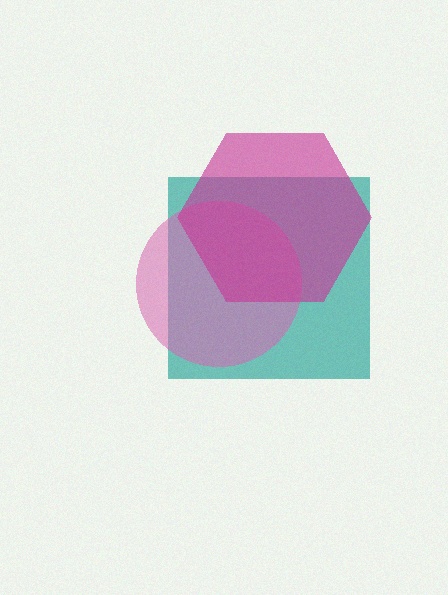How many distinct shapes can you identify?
There are 3 distinct shapes: a teal square, a pink circle, a magenta hexagon.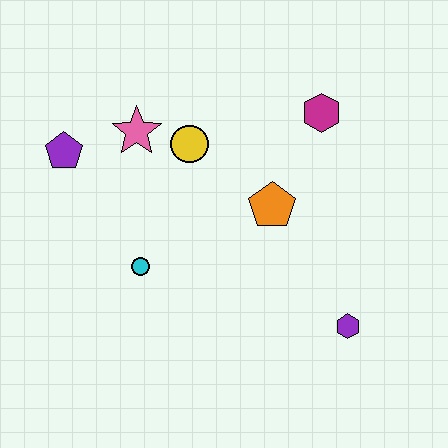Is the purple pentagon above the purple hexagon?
Yes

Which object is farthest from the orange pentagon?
The purple pentagon is farthest from the orange pentagon.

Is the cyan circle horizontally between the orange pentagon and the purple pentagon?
Yes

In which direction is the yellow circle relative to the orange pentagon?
The yellow circle is to the left of the orange pentagon.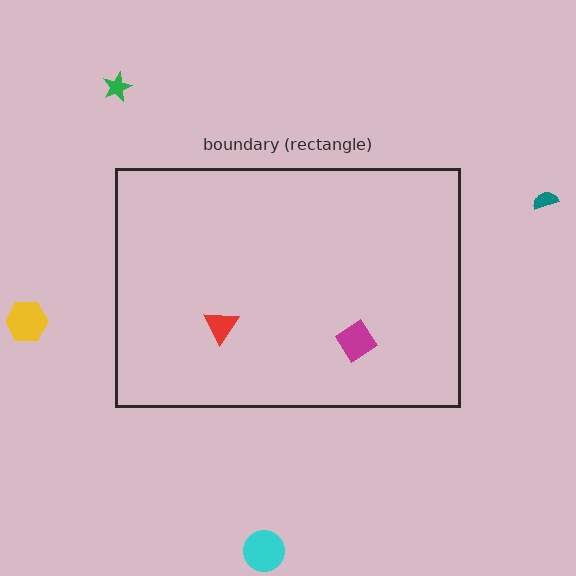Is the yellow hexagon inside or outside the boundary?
Outside.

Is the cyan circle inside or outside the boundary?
Outside.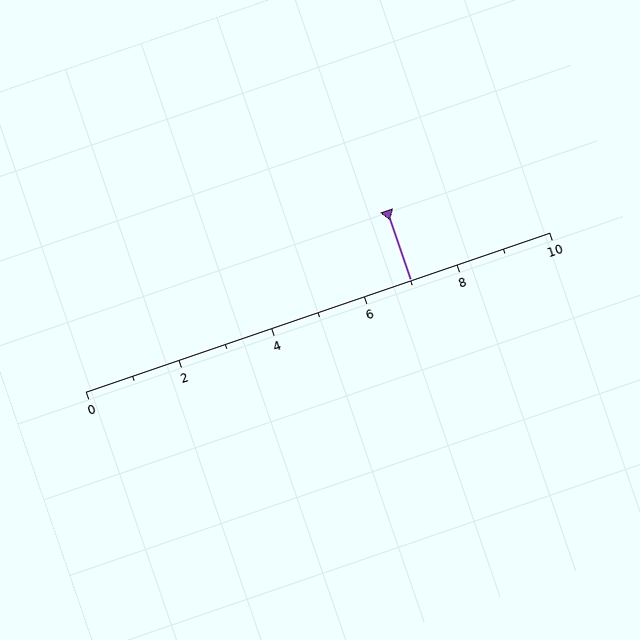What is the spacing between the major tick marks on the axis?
The major ticks are spaced 2 apart.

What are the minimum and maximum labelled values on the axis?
The axis runs from 0 to 10.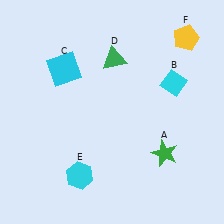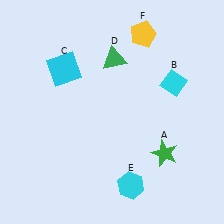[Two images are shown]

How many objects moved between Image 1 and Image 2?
2 objects moved between the two images.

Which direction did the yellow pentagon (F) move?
The yellow pentagon (F) moved left.